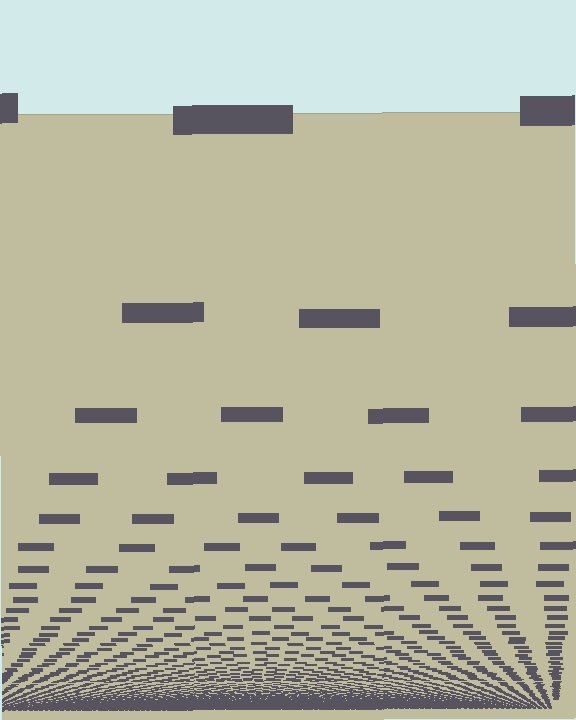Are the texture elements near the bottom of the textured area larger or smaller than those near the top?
Smaller. The gradient is inverted — elements near the bottom are smaller and denser.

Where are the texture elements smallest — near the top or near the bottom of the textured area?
Near the bottom.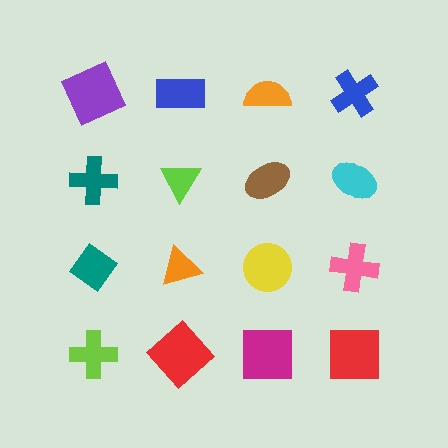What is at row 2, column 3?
A brown ellipse.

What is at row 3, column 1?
A teal diamond.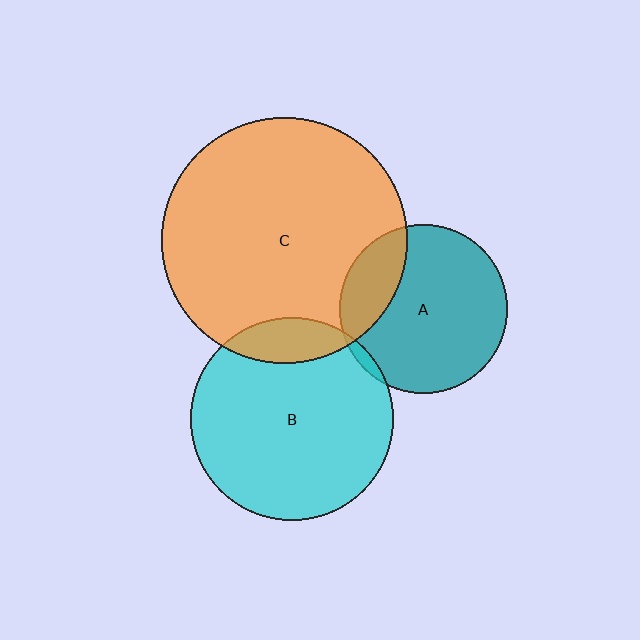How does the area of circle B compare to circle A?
Approximately 1.5 times.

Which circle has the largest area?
Circle C (orange).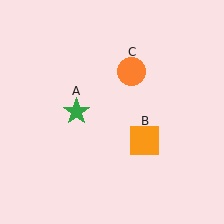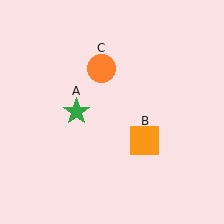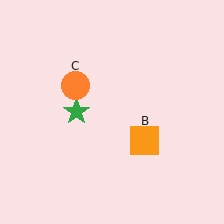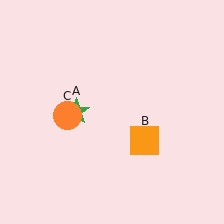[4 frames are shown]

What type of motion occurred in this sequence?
The orange circle (object C) rotated counterclockwise around the center of the scene.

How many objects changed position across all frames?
1 object changed position: orange circle (object C).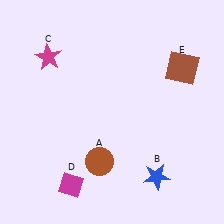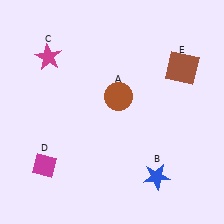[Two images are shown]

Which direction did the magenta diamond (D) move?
The magenta diamond (D) moved left.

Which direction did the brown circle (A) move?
The brown circle (A) moved up.